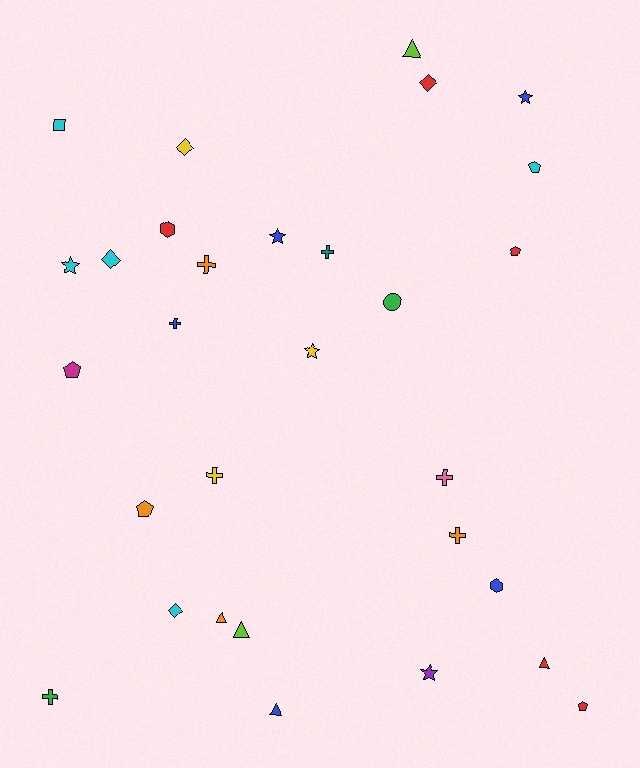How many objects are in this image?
There are 30 objects.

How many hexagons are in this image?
There are 2 hexagons.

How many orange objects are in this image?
There are 4 orange objects.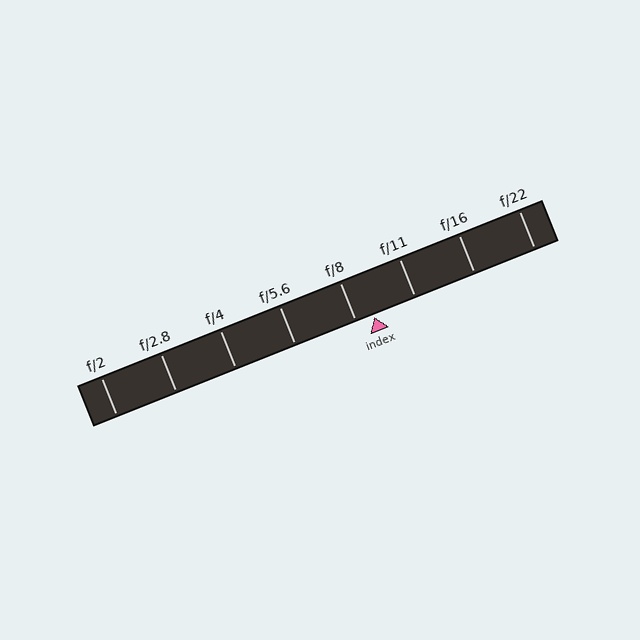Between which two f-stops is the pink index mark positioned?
The index mark is between f/8 and f/11.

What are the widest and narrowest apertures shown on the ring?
The widest aperture shown is f/2 and the narrowest is f/22.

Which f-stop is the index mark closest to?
The index mark is closest to f/8.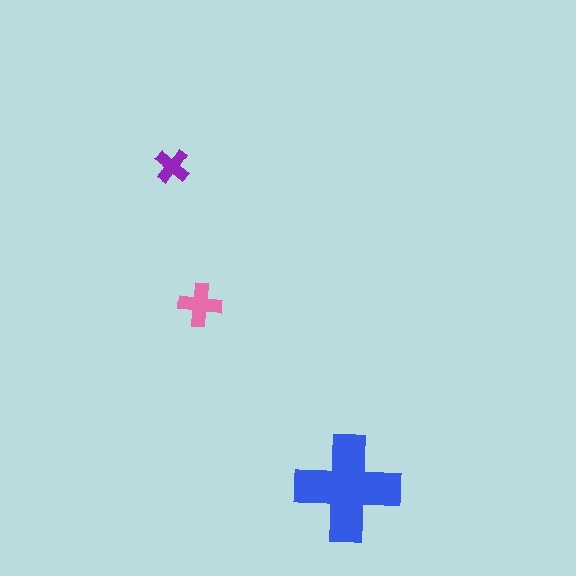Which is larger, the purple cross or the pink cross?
The pink one.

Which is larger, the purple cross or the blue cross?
The blue one.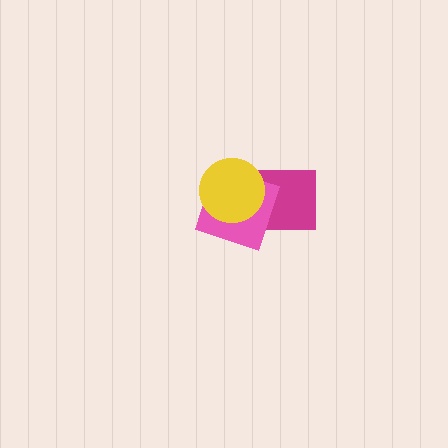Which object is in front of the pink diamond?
The yellow circle is in front of the pink diamond.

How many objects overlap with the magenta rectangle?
2 objects overlap with the magenta rectangle.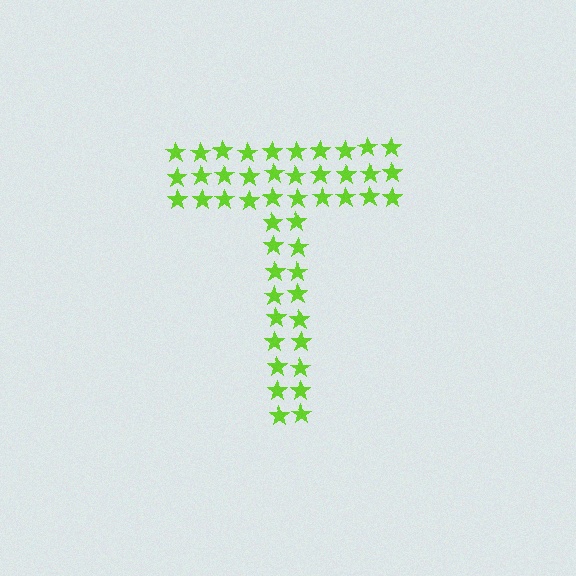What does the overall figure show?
The overall figure shows the letter T.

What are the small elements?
The small elements are stars.